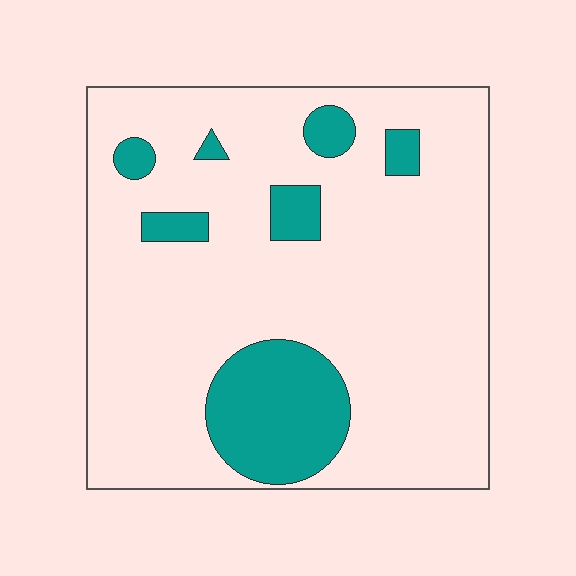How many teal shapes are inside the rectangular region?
7.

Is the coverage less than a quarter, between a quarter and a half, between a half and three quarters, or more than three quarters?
Less than a quarter.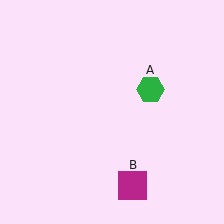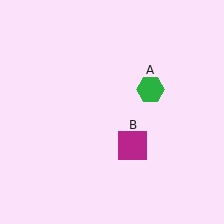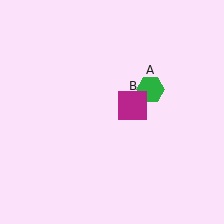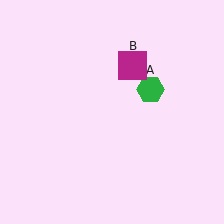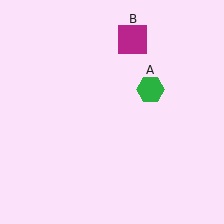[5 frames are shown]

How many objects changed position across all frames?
1 object changed position: magenta square (object B).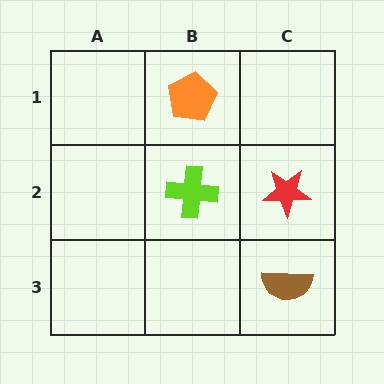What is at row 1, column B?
An orange pentagon.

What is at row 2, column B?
A lime cross.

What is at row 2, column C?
A red star.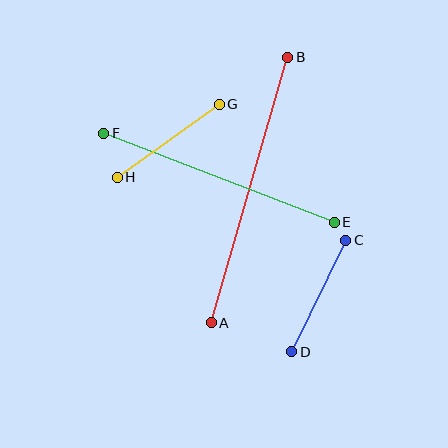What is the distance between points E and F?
The distance is approximately 247 pixels.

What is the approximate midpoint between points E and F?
The midpoint is at approximately (219, 178) pixels.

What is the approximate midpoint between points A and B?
The midpoint is at approximately (250, 190) pixels.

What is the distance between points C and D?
The distance is approximately 124 pixels.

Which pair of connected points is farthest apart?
Points A and B are farthest apart.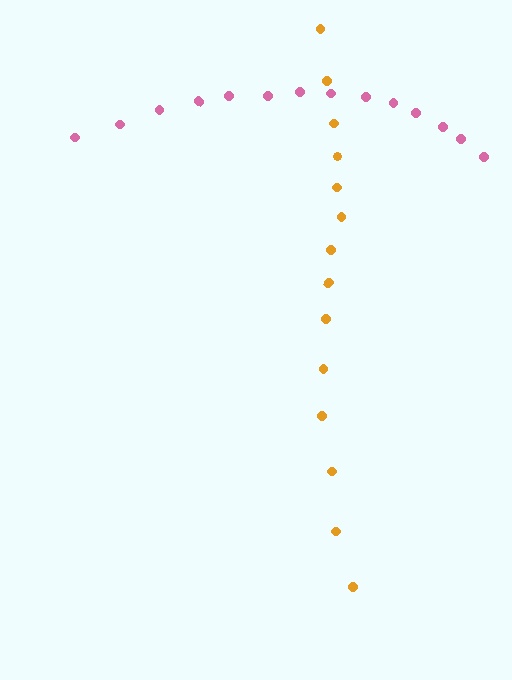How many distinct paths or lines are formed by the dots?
There are 2 distinct paths.